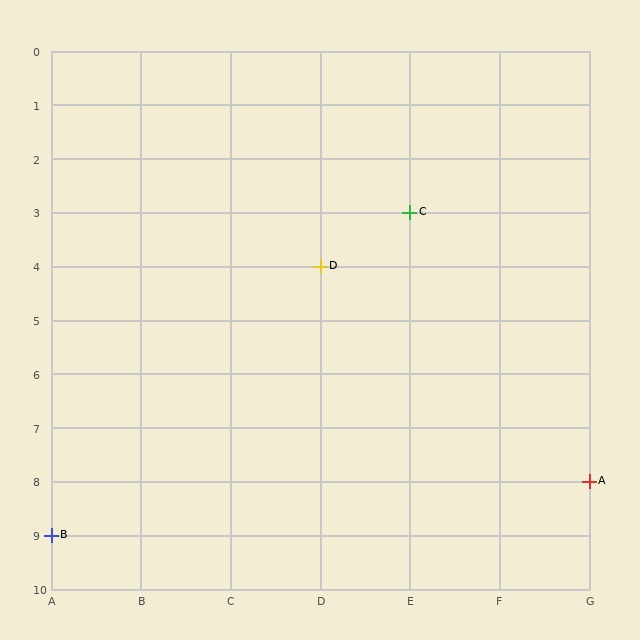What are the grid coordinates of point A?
Point A is at grid coordinates (G, 8).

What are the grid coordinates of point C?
Point C is at grid coordinates (E, 3).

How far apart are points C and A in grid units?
Points C and A are 2 columns and 5 rows apart (about 5.4 grid units diagonally).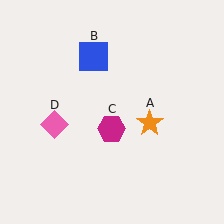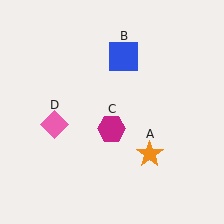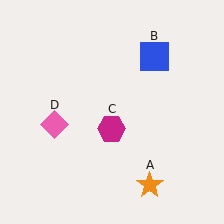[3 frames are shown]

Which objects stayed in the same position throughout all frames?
Magenta hexagon (object C) and pink diamond (object D) remained stationary.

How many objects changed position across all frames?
2 objects changed position: orange star (object A), blue square (object B).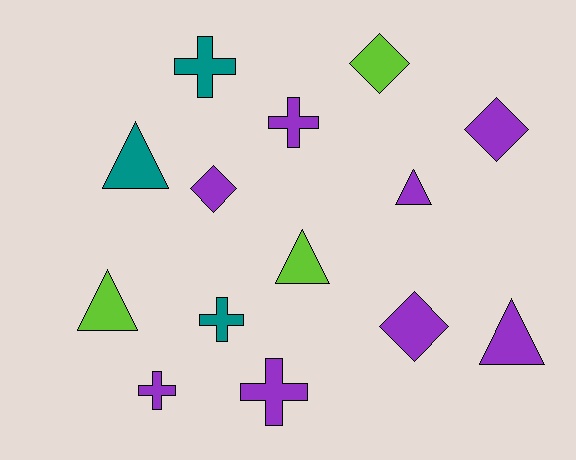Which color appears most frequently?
Purple, with 8 objects.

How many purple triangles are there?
There are 2 purple triangles.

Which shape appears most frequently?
Triangle, with 5 objects.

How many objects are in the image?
There are 14 objects.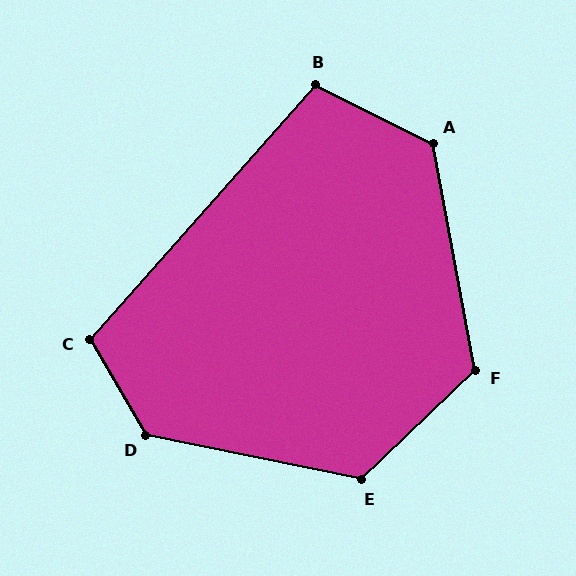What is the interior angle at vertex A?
Approximately 127 degrees (obtuse).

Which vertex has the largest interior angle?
D, at approximately 132 degrees.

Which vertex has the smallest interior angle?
B, at approximately 105 degrees.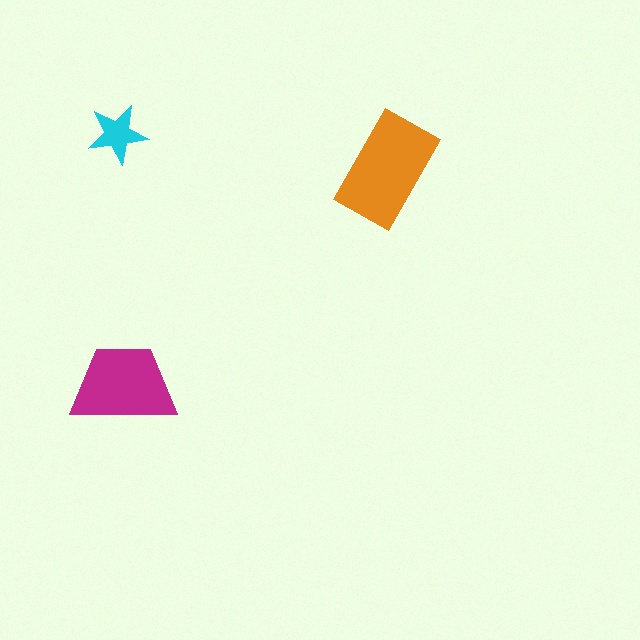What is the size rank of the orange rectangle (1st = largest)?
1st.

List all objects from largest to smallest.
The orange rectangle, the magenta trapezoid, the cyan star.